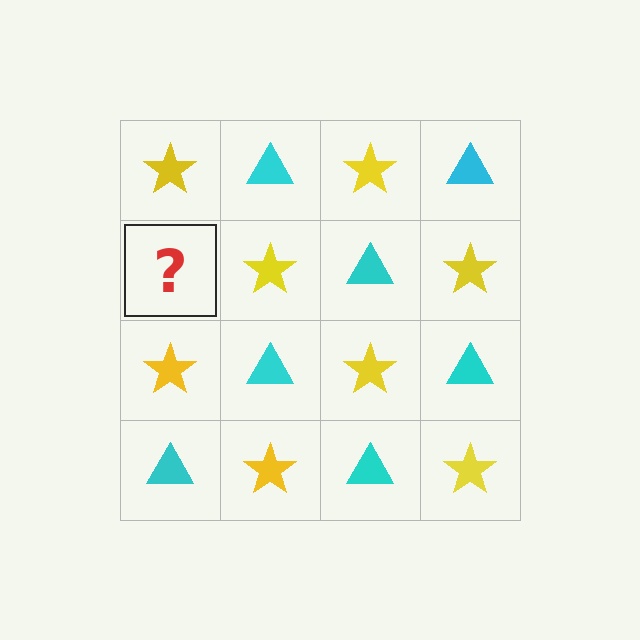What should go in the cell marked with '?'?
The missing cell should contain a cyan triangle.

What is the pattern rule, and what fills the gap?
The rule is that it alternates yellow star and cyan triangle in a checkerboard pattern. The gap should be filled with a cyan triangle.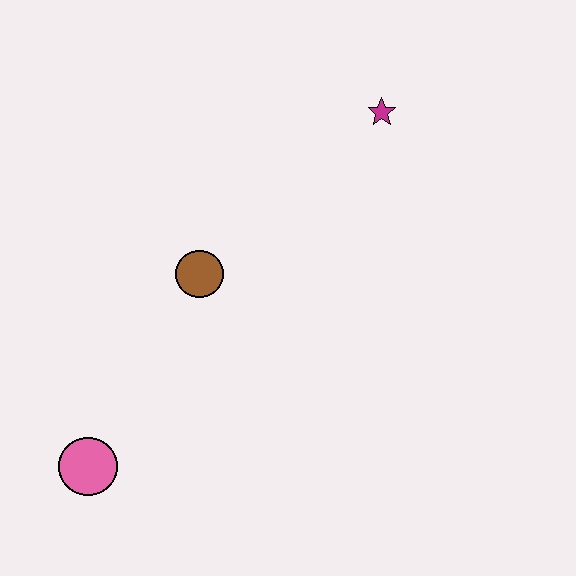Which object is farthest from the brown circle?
The magenta star is farthest from the brown circle.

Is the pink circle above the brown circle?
No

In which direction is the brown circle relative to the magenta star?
The brown circle is to the left of the magenta star.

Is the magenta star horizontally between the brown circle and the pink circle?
No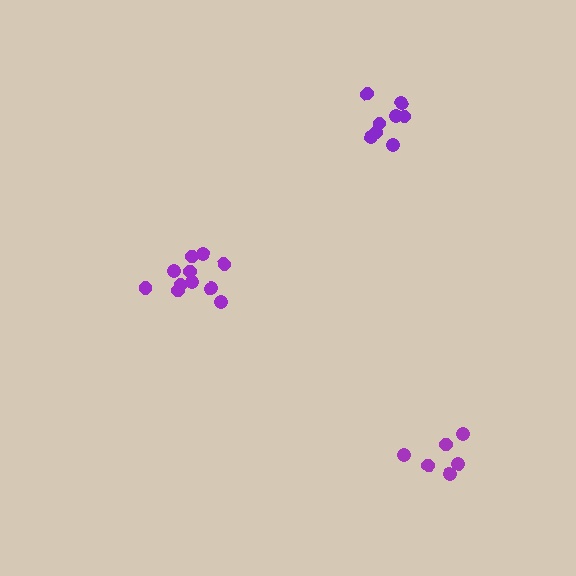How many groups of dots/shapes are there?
There are 3 groups.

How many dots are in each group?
Group 1: 11 dots, Group 2: 8 dots, Group 3: 6 dots (25 total).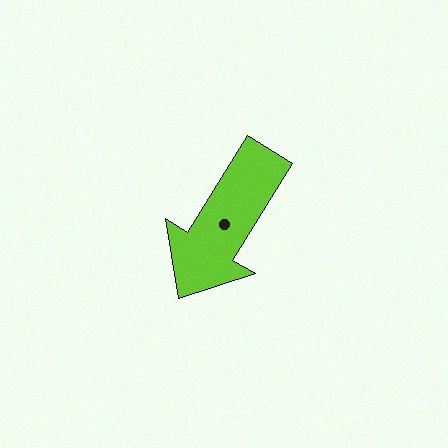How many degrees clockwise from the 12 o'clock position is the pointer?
Approximately 212 degrees.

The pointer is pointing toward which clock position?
Roughly 7 o'clock.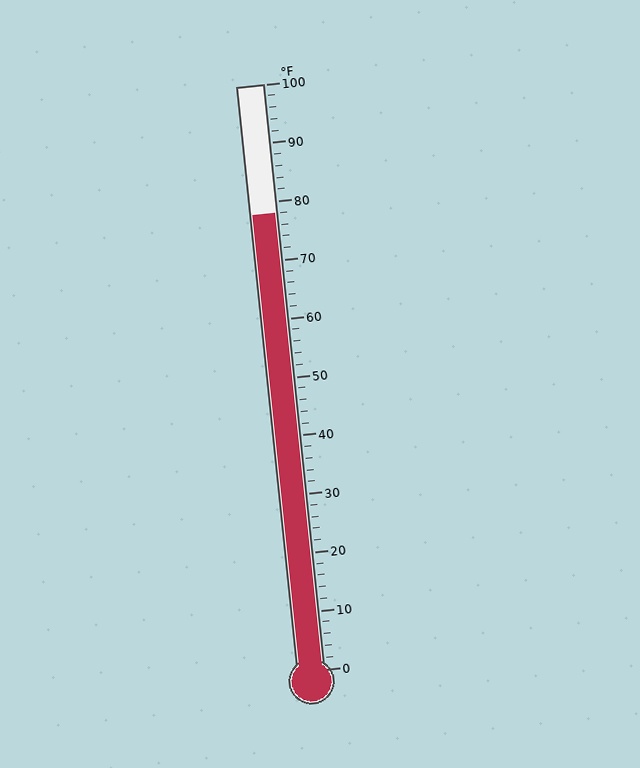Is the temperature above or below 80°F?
The temperature is below 80°F.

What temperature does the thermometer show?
The thermometer shows approximately 78°F.